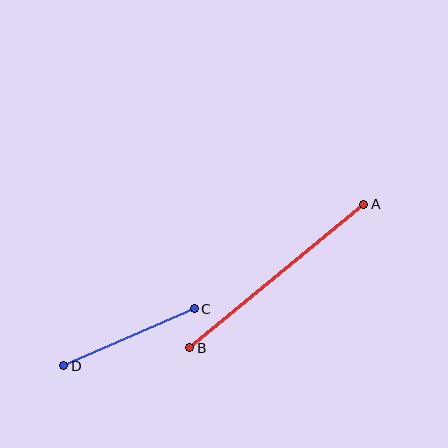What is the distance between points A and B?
The distance is approximately 226 pixels.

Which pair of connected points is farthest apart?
Points A and B are farthest apart.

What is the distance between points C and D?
The distance is approximately 142 pixels.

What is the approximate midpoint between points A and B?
The midpoint is at approximately (277, 276) pixels.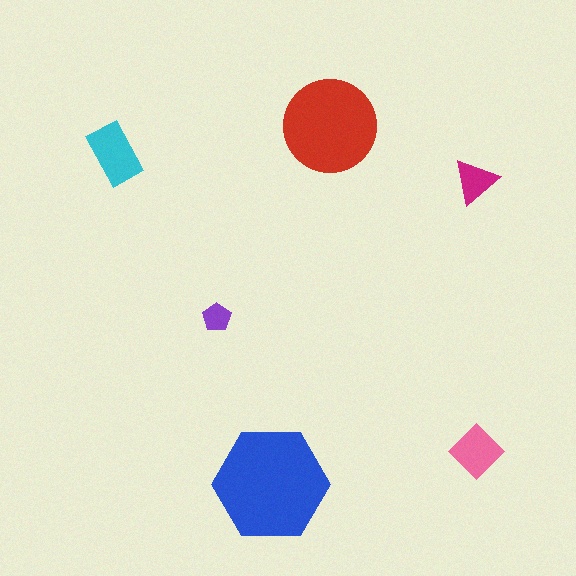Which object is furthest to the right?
The pink diamond is rightmost.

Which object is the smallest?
The purple pentagon.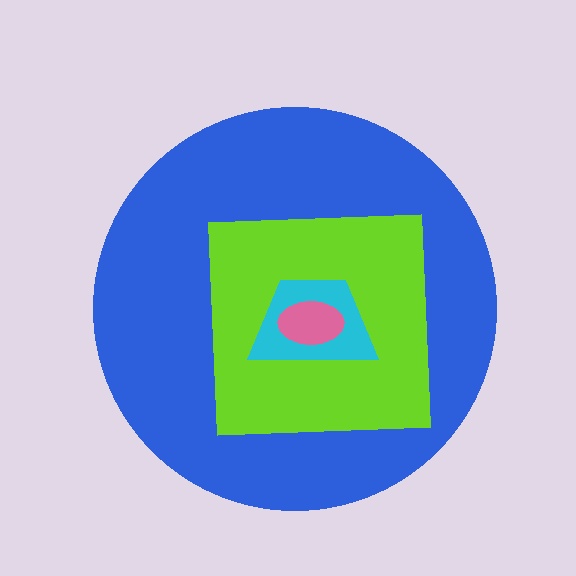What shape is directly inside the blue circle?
The lime square.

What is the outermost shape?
The blue circle.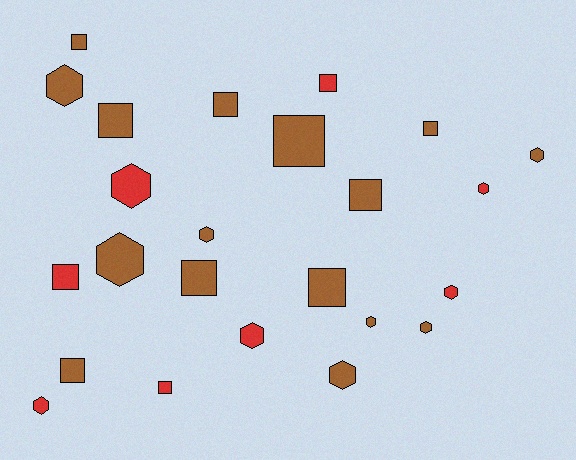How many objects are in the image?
There are 24 objects.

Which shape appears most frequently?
Square, with 12 objects.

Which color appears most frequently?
Brown, with 16 objects.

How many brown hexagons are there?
There are 7 brown hexagons.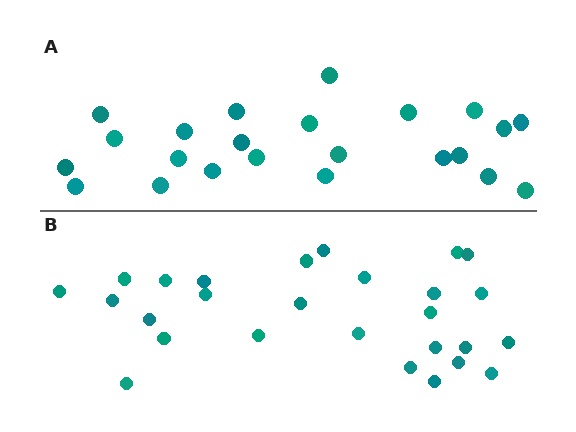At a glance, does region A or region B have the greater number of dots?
Region B (the bottom region) has more dots.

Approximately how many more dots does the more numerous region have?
Region B has about 4 more dots than region A.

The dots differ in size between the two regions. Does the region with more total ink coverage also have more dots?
No. Region A has more total ink coverage because its dots are larger, but region B actually contains more individual dots. Total area can be misleading — the number of items is what matters here.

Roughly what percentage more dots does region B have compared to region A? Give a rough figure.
About 15% more.